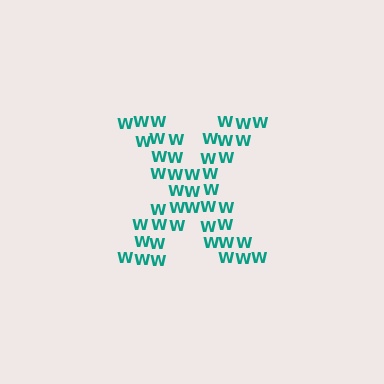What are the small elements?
The small elements are letter W's.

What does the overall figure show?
The overall figure shows the letter X.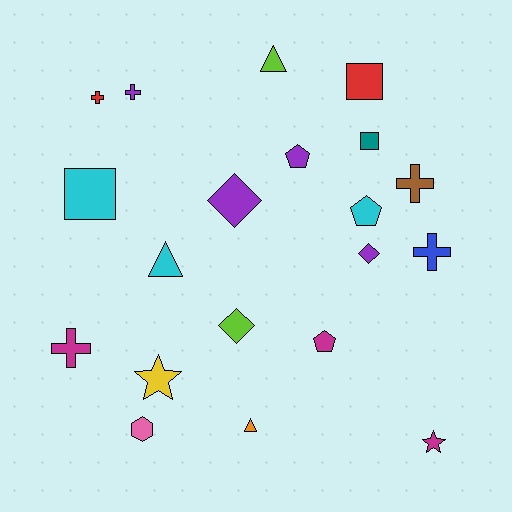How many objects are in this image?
There are 20 objects.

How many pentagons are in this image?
There are 3 pentagons.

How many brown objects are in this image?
There is 1 brown object.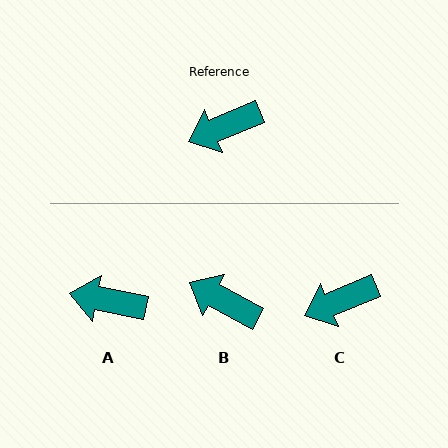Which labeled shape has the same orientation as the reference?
C.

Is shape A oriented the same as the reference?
No, it is off by about 34 degrees.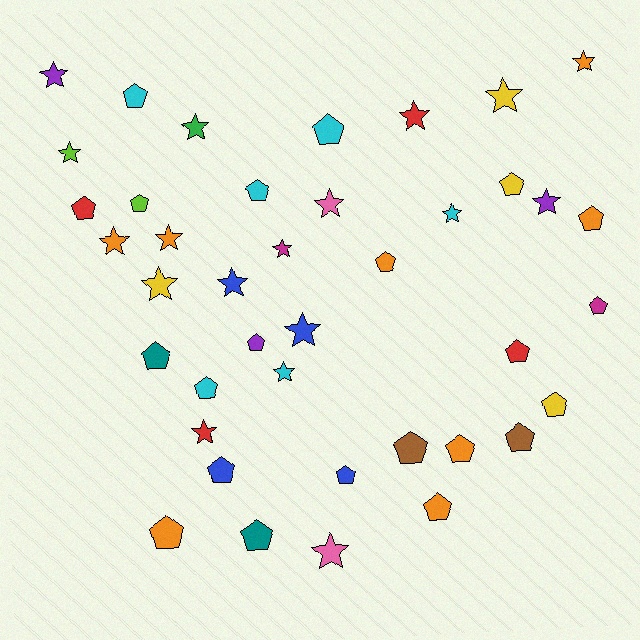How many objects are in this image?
There are 40 objects.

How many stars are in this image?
There are 18 stars.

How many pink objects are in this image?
There are 2 pink objects.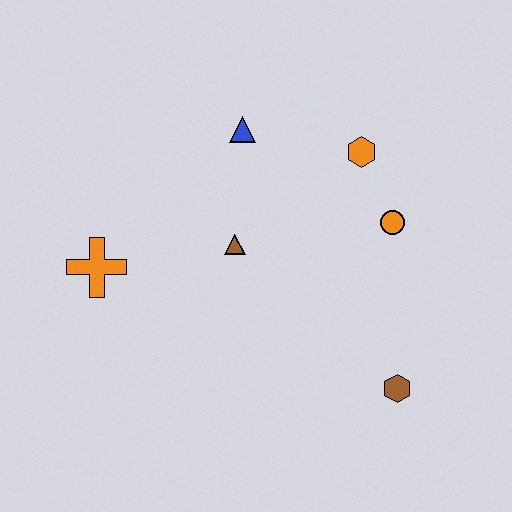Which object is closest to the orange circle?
The orange hexagon is closest to the orange circle.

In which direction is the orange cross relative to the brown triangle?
The orange cross is to the left of the brown triangle.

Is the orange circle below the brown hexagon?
No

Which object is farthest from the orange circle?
The orange cross is farthest from the orange circle.